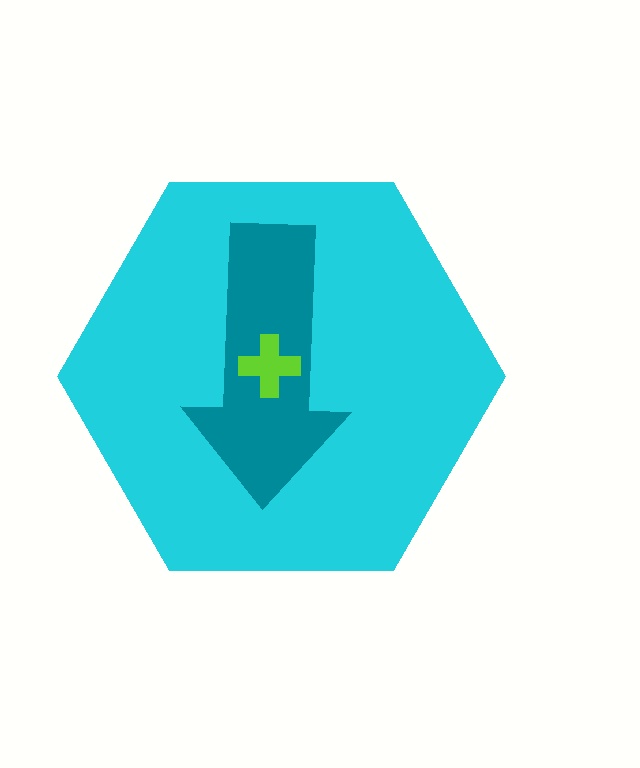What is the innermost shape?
The lime cross.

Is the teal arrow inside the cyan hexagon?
Yes.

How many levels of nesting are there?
3.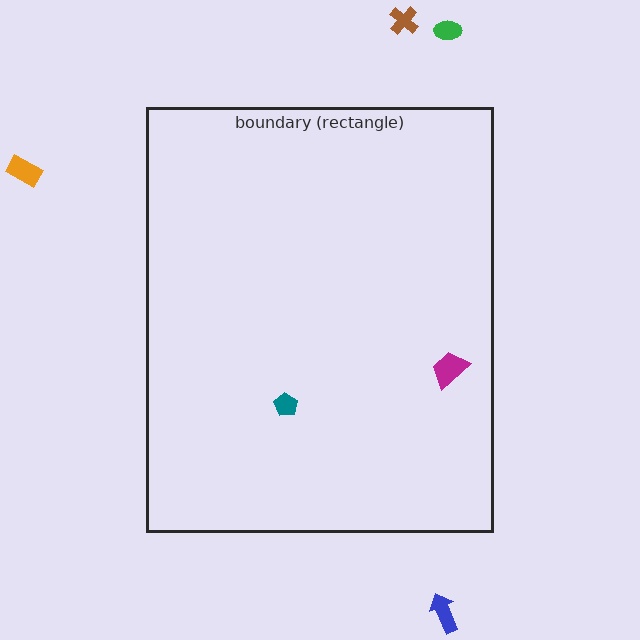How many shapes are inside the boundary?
2 inside, 4 outside.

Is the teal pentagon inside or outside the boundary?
Inside.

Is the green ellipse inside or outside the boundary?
Outside.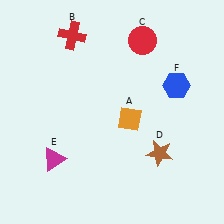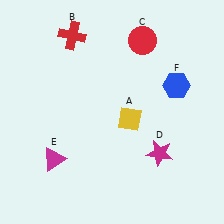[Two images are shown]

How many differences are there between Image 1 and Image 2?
There are 2 differences between the two images.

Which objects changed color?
A changed from orange to yellow. D changed from brown to magenta.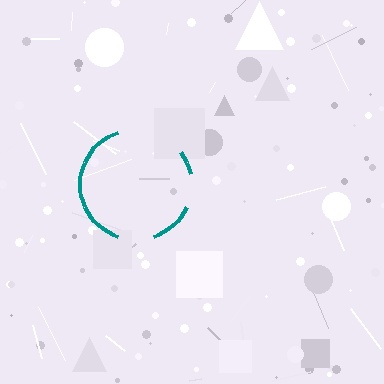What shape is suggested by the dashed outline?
The dashed outline suggests a circle.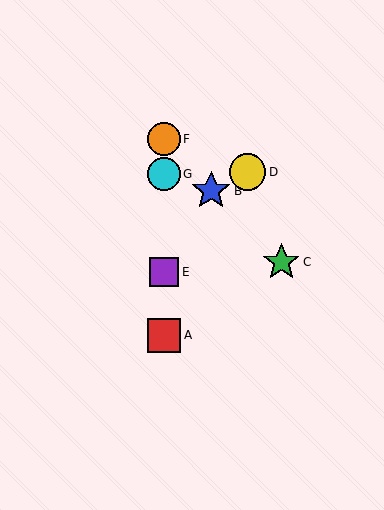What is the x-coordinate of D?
Object D is at x≈248.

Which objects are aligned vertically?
Objects A, E, F, G are aligned vertically.